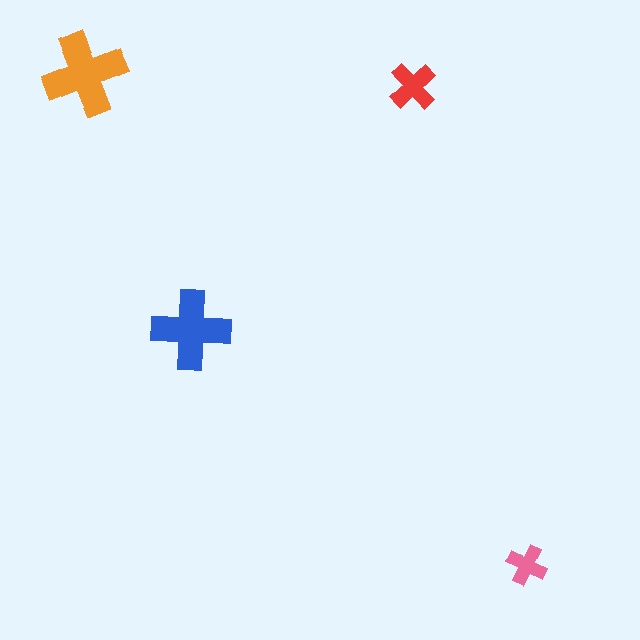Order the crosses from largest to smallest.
the orange one, the blue one, the red one, the pink one.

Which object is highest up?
The orange cross is topmost.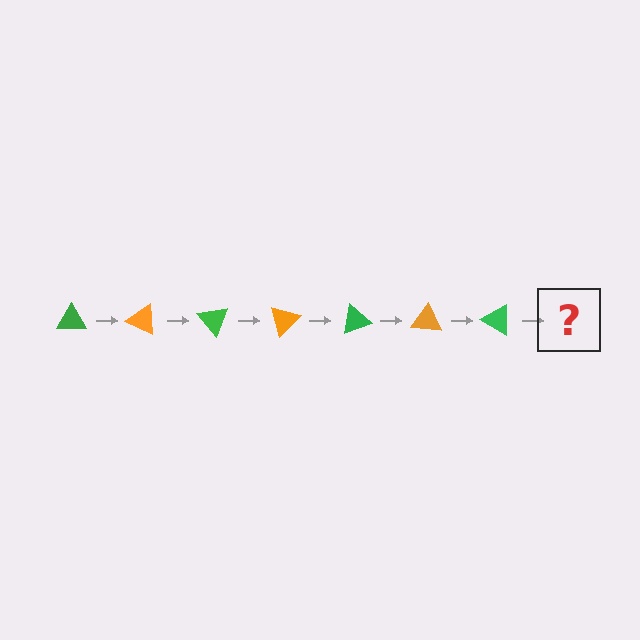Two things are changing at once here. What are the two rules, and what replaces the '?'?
The two rules are that it rotates 25 degrees each step and the color cycles through green and orange. The '?' should be an orange triangle, rotated 175 degrees from the start.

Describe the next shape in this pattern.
It should be an orange triangle, rotated 175 degrees from the start.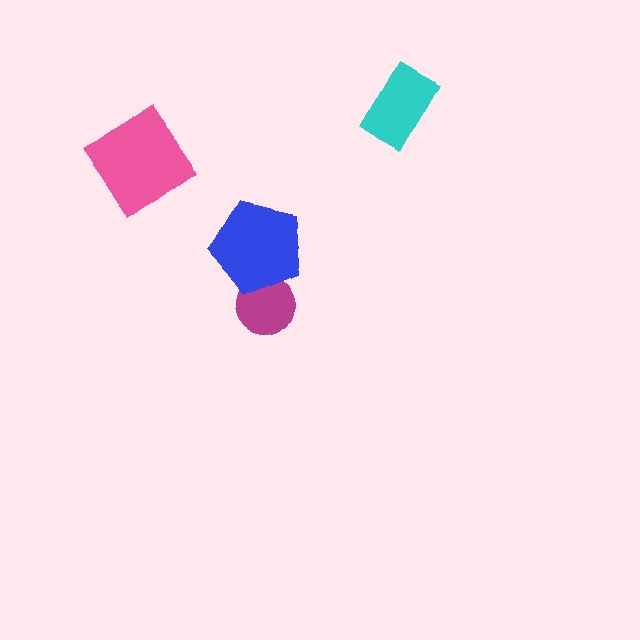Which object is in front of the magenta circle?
The blue pentagon is in front of the magenta circle.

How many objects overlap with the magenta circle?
1 object overlaps with the magenta circle.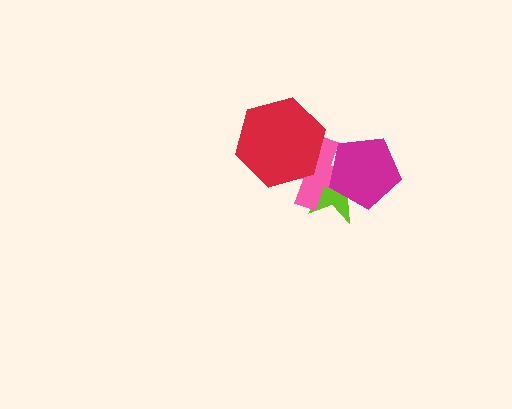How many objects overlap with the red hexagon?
2 objects overlap with the red hexagon.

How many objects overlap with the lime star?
3 objects overlap with the lime star.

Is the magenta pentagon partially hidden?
No, no other shape covers it.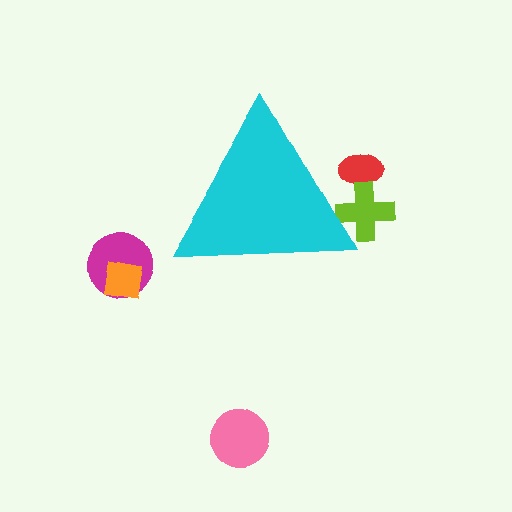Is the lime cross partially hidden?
Yes, the lime cross is partially hidden behind the cyan triangle.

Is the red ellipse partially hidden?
Yes, the red ellipse is partially hidden behind the cyan triangle.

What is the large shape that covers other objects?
A cyan triangle.